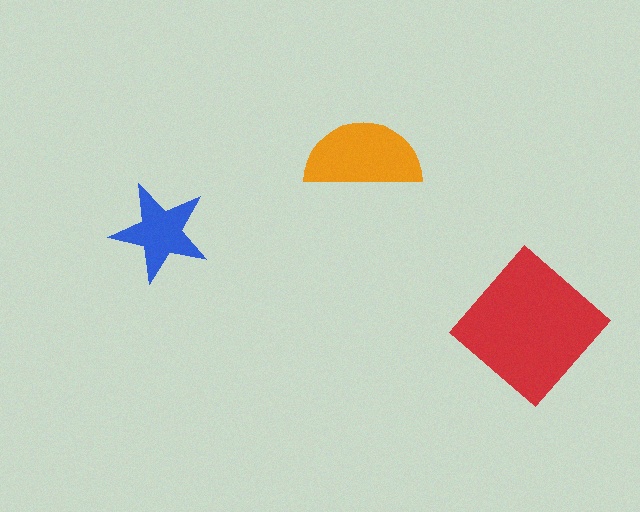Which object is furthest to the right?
The red diamond is rightmost.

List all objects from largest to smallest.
The red diamond, the orange semicircle, the blue star.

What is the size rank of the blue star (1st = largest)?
3rd.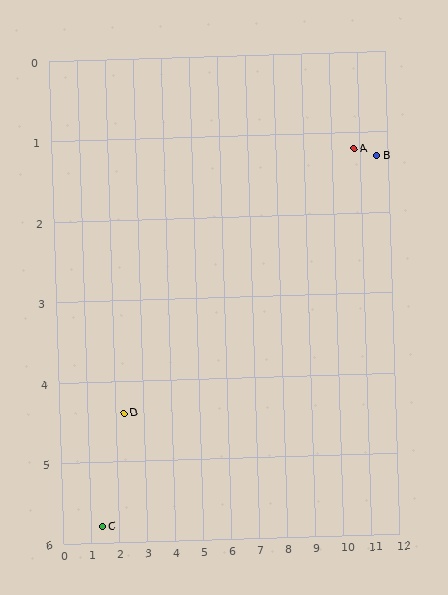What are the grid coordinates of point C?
Point C is at approximately (1.4, 5.8).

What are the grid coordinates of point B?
Point B is at approximately (11.6, 1.3).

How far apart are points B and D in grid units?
Points B and D are about 9.8 grid units apart.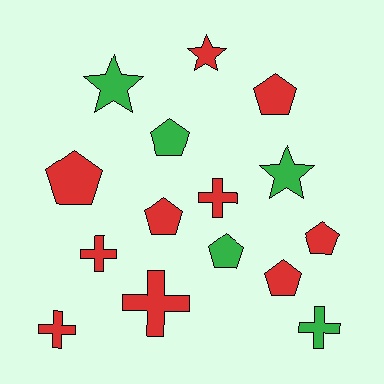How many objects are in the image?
There are 15 objects.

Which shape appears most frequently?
Pentagon, with 7 objects.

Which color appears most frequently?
Red, with 10 objects.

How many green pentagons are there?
There are 2 green pentagons.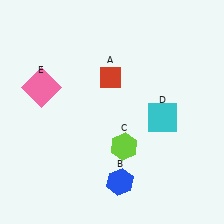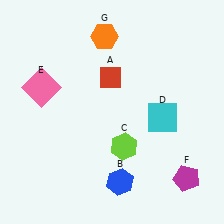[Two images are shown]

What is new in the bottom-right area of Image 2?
A magenta pentagon (F) was added in the bottom-right area of Image 2.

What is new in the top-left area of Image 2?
An orange hexagon (G) was added in the top-left area of Image 2.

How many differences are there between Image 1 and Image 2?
There are 2 differences between the two images.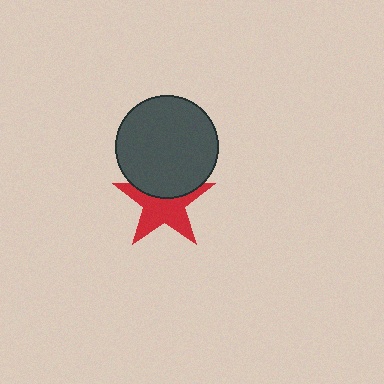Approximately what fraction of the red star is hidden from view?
Roughly 37% of the red star is hidden behind the dark gray circle.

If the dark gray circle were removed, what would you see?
You would see the complete red star.